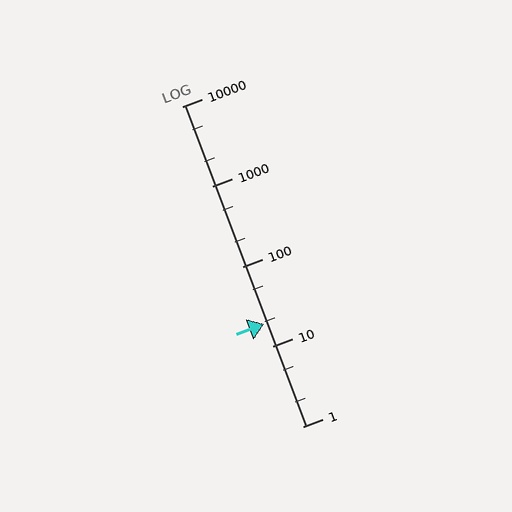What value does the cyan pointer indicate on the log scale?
The pointer indicates approximately 19.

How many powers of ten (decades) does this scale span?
The scale spans 4 decades, from 1 to 10000.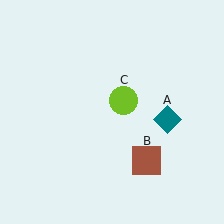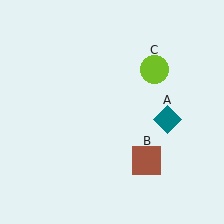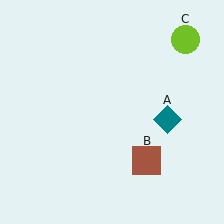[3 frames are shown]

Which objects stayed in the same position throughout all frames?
Teal diamond (object A) and brown square (object B) remained stationary.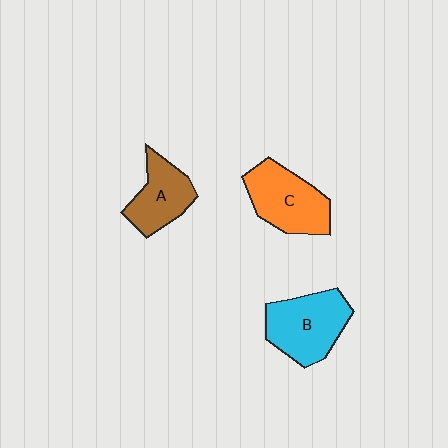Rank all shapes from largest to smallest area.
From largest to smallest: B (cyan), C (orange), A (brown).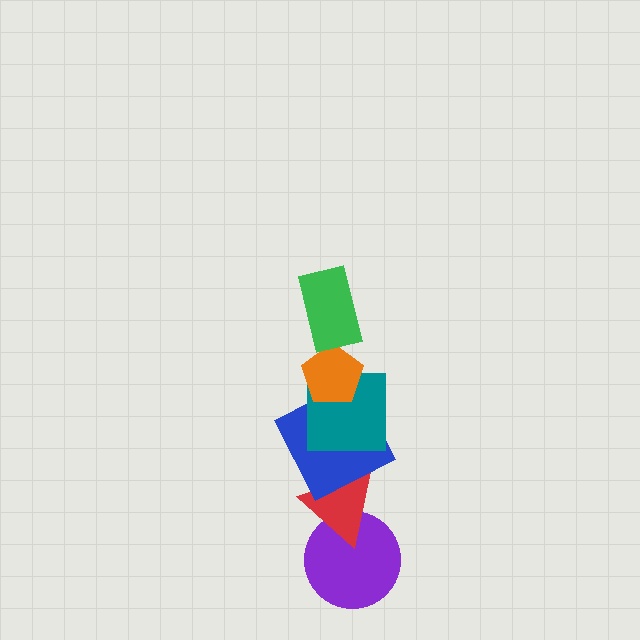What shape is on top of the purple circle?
The red triangle is on top of the purple circle.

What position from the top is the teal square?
The teal square is 3rd from the top.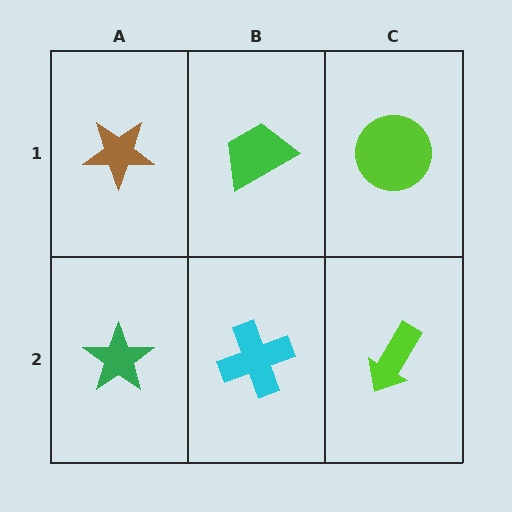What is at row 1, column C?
A lime circle.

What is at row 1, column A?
A brown star.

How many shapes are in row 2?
3 shapes.